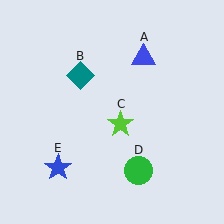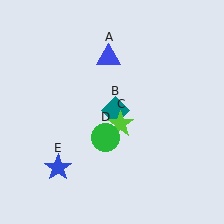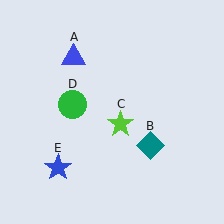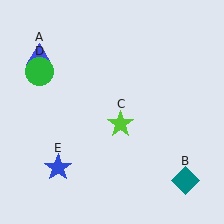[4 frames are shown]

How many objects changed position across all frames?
3 objects changed position: blue triangle (object A), teal diamond (object B), green circle (object D).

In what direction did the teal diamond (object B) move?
The teal diamond (object B) moved down and to the right.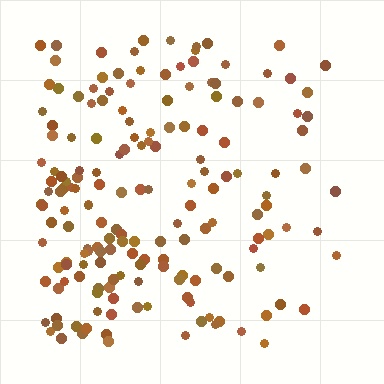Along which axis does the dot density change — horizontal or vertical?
Horizontal.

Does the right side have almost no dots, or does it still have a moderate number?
Still a moderate number, just noticeably fewer than the left.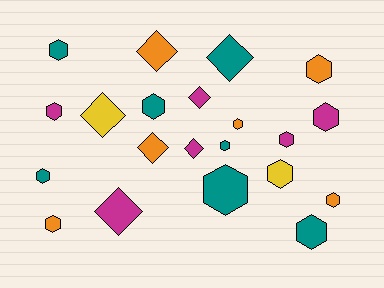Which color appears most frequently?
Teal, with 7 objects.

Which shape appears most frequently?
Hexagon, with 14 objects.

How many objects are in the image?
There are 21 objects.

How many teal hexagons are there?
There are 6 teal hexagons.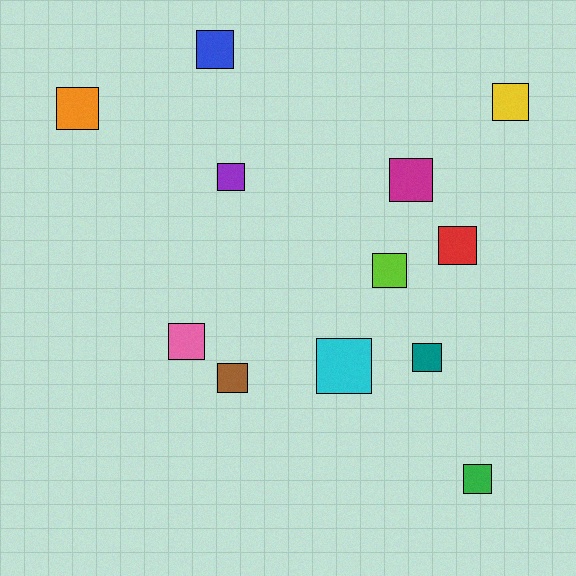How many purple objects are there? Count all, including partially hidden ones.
There is 1 purple object.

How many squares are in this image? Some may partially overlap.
There are 12 squares.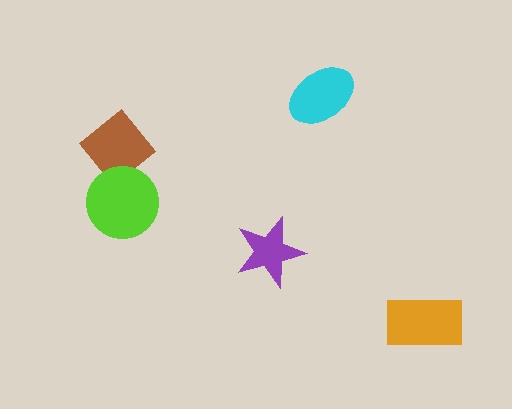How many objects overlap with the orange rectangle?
0 objects overlap with the orange rectangle.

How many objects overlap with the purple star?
0 objects overlap with the purple star.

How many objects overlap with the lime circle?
1 object overlaps with the lime circle.